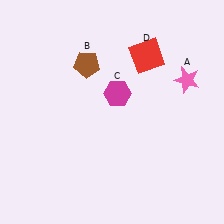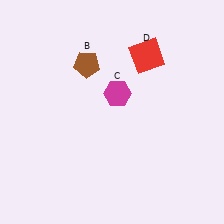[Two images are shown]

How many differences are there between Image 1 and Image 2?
There is 1 difference between the two images.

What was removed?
The pink star (A) was removed in Image 2.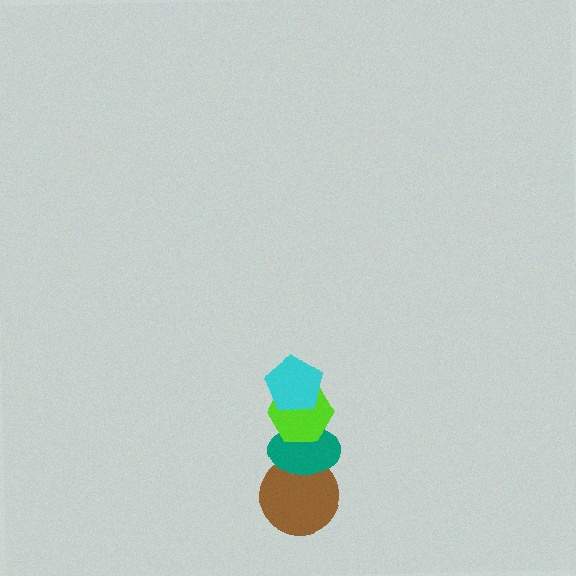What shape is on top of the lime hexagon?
The cyan pentagon is on top of the lime hexagon.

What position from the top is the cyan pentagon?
The cyan pentagon is 1st from the top.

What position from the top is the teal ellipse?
The teal ellipse is 3rd from the top.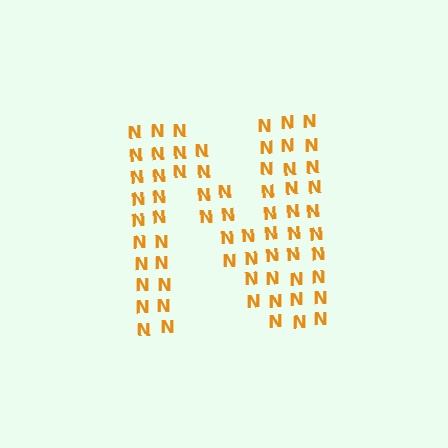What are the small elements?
The small elements are letter N's.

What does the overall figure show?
The overall figure shows the letter N.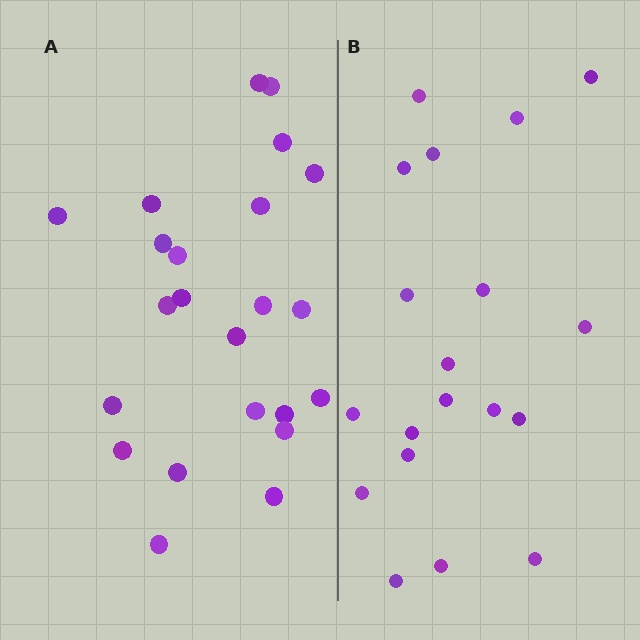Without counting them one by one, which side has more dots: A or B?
Region A (the left region) has more dots.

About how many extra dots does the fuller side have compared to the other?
Region A has about 4 more dots than region B.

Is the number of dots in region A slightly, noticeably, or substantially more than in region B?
Region A has only slightly more — the two regions are fairly close. The ratio is roughly 1.2 to 1.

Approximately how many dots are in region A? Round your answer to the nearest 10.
About 20 dots. (The exact count is 23, which rounds to 20.)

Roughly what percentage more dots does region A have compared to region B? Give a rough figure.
About 20% more.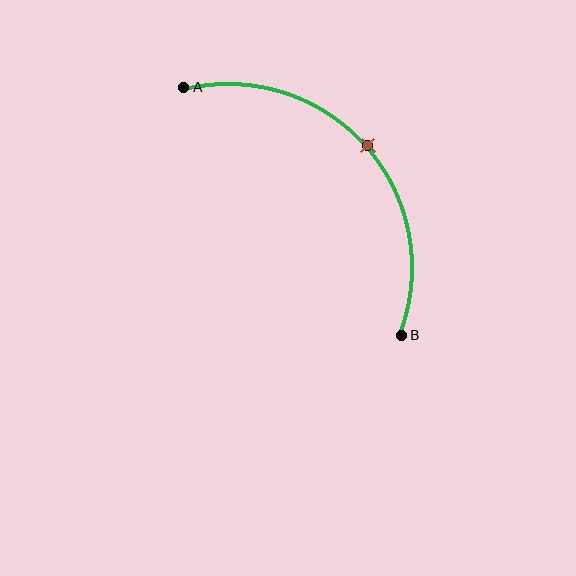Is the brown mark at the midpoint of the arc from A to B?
Yes. The brown mark lies on the arc at equal arc-length from both A and B — it is the arc midpoint.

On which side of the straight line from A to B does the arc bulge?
The arc bulges above and to the right of the straight line connecting A and B.